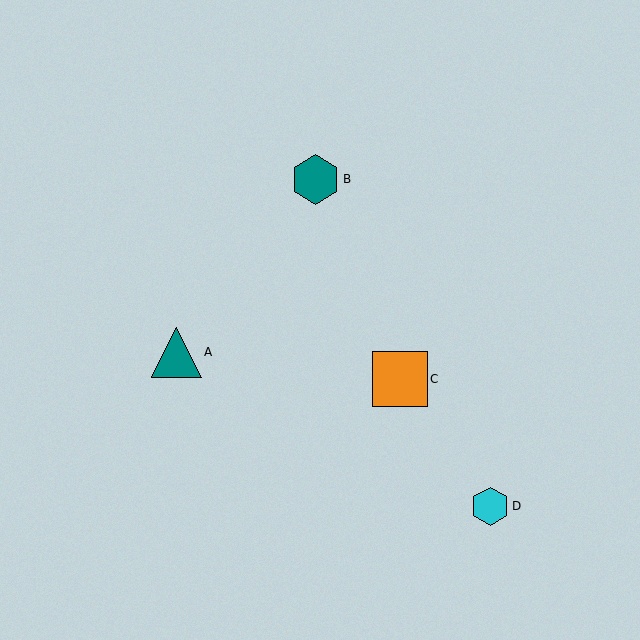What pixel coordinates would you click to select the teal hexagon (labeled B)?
Click at (315, 179) to select the teal hexagon B.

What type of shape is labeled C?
Shape C is an orange square.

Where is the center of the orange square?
The center of the orange square is at (400, 379).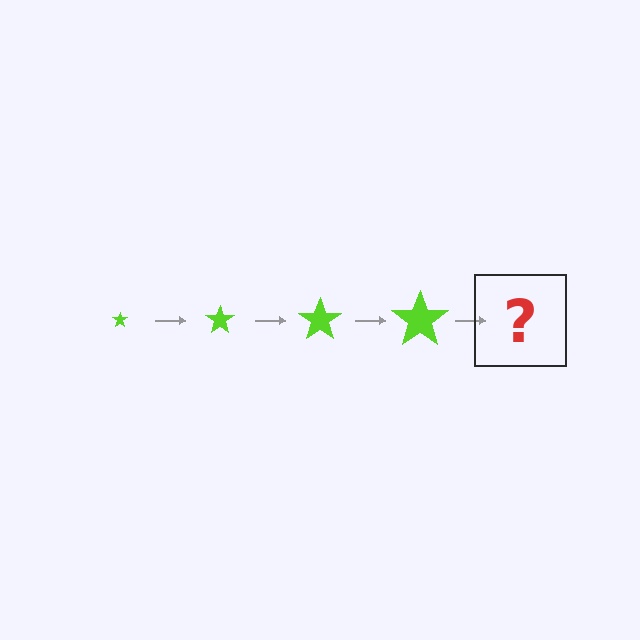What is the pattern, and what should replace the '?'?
The pattern is that the star gets progressively larger each step. The '?' should be a lime star, larger than the previous one.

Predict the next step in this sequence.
The next step is a lime star, larger than the previous one.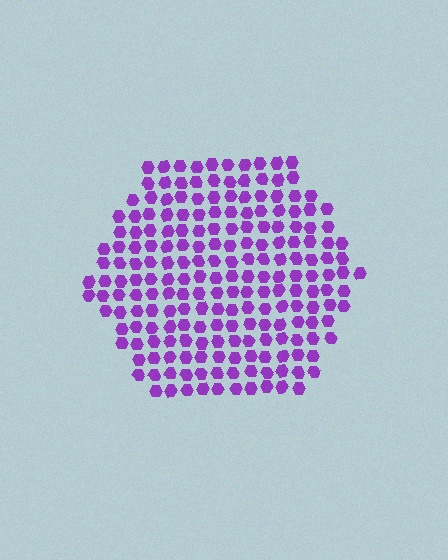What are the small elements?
The small elements are hexagons.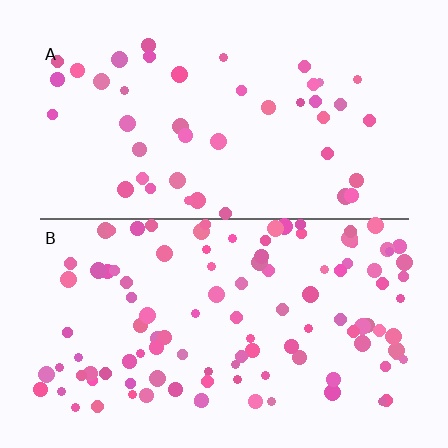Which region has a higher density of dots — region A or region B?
B (the bottom).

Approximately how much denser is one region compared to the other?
Approximately 2.5× — region B over region A.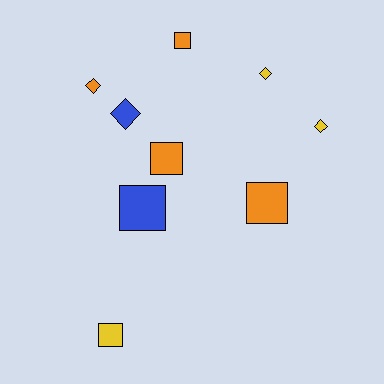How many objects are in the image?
There are 9 objects.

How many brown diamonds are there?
There are no brown diamonds.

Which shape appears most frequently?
Square, with 5 objects.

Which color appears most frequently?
Orange, with 4 objects.